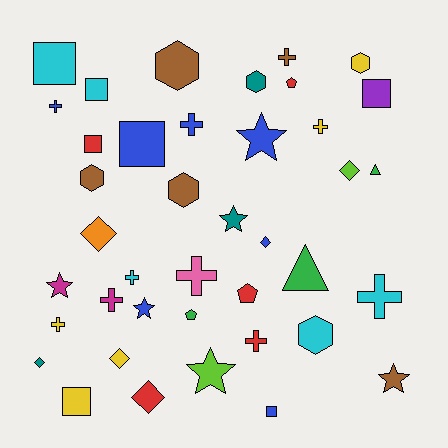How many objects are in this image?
There are 40 objects.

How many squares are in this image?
There are 7 squares.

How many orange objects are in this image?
There is 1 orange object.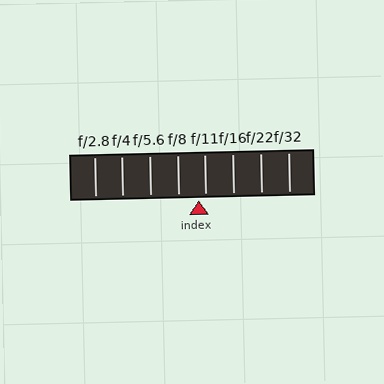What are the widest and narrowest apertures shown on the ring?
The widest aperture shown is f/2.8 and the narrowest is f/32.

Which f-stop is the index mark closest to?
The index mark is closest to f/11.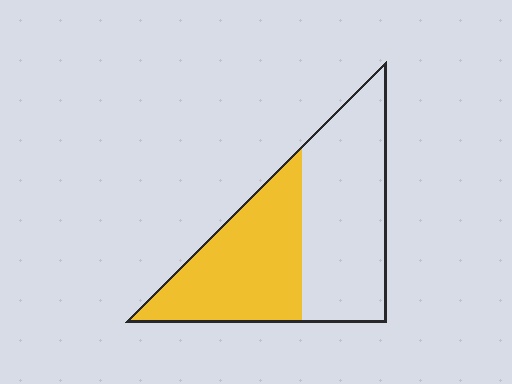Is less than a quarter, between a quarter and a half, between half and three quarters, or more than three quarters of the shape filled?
Between a quarter and a half.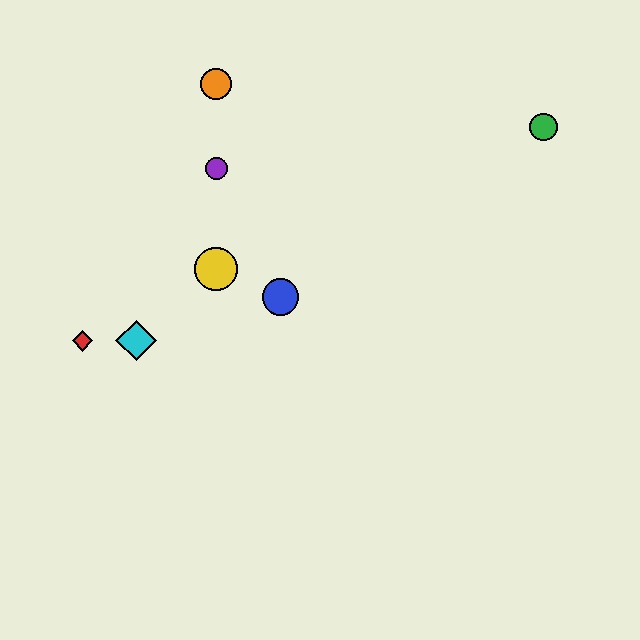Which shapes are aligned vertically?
The yellow circle, the purple circle, the orange circle are aligned vertically.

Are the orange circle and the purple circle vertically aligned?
Yes, both are at x≈216.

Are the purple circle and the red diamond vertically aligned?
No, the purple circle is at x≈216 and the red diamond is at x≈82.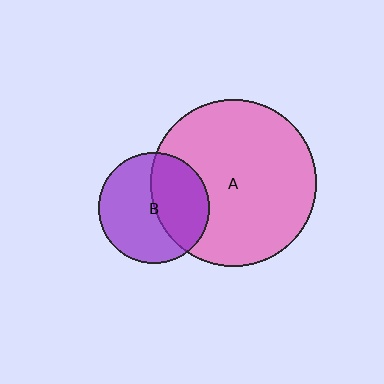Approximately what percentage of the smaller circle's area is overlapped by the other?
Approximately 45%.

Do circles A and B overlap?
Yes.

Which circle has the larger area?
Circle A (pink).